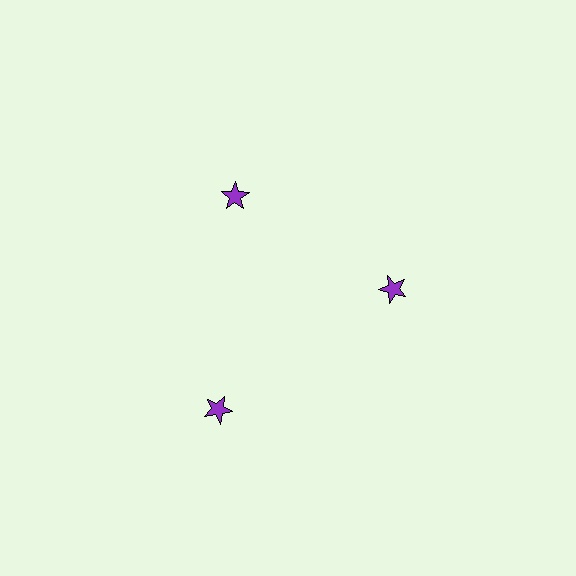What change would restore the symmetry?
The symmetry would be restored by moving it inward, back onto the ring so that all 3 stars sit at equal angles and equal distance from the center.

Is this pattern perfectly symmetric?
No. The 3 purple stars are arranged in a ring, but one element near the 7 o'clock position is pushed outward from the center, breaking the 3-fold rotational symmetry.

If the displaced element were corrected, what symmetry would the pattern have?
It would have 3-fold rotational symmetry — the pattern would map onto itself every 120 degrees.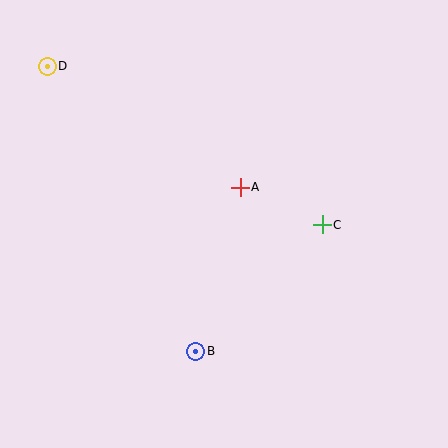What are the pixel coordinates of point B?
Point B is at (196, 351).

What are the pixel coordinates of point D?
Point D is at (47, 66).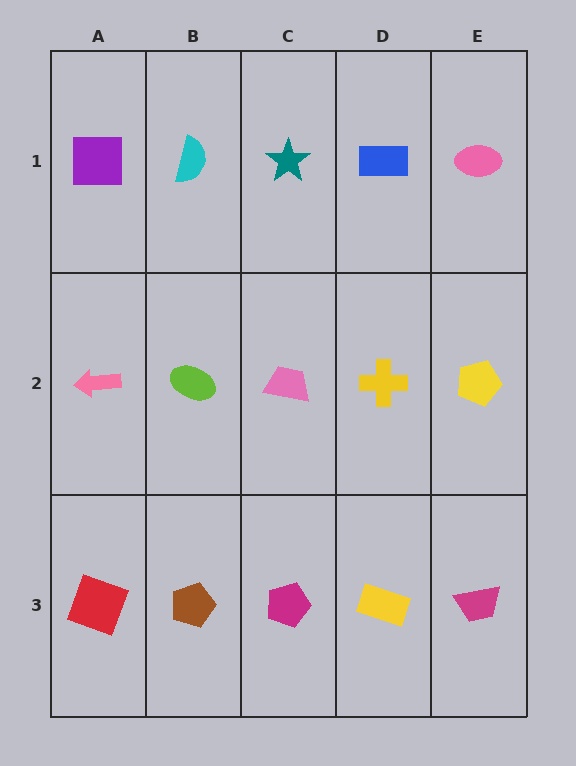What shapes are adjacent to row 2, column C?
A teal star (row 1, column C), a magenta pentagon (row 3, column C), a lime ellipse (row 2, column B), a yellow cross (row 2, column D).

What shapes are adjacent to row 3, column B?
A lime ellipse (row 2, column B), a red square (row 3, column A), a magenta pentagon (row 3, column C).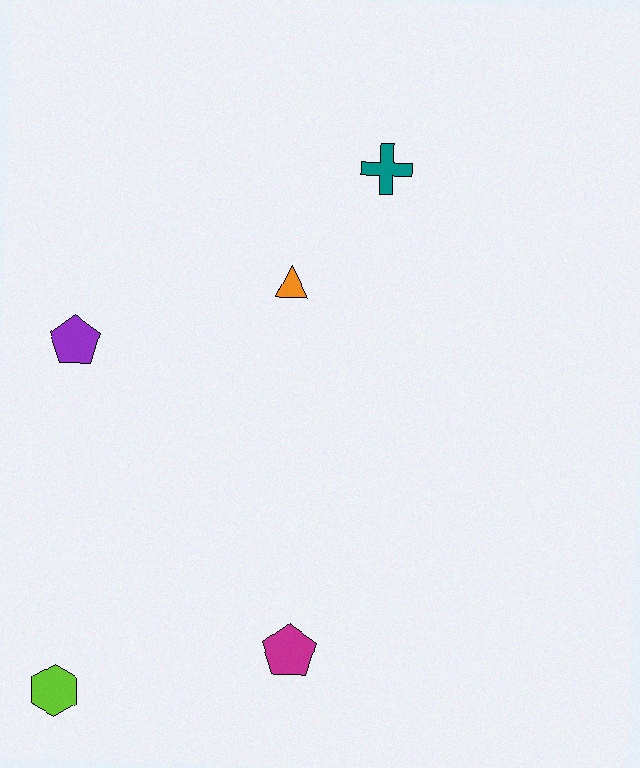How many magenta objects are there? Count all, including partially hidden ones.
There is 1 magenta object.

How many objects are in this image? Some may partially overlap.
There are 5 objects.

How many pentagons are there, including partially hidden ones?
There are 2 pentagons.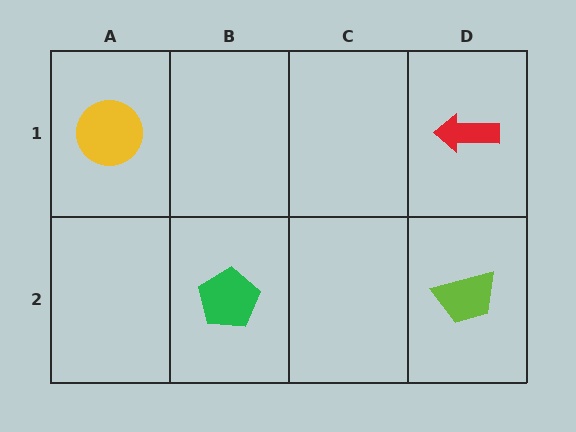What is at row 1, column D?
A red arrow.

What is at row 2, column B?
A green pentagon.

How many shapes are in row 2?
2 shapes.